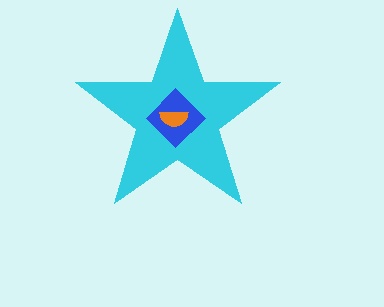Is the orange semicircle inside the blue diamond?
Yes.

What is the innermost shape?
The orange semicircle.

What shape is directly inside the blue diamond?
The orange semicircle.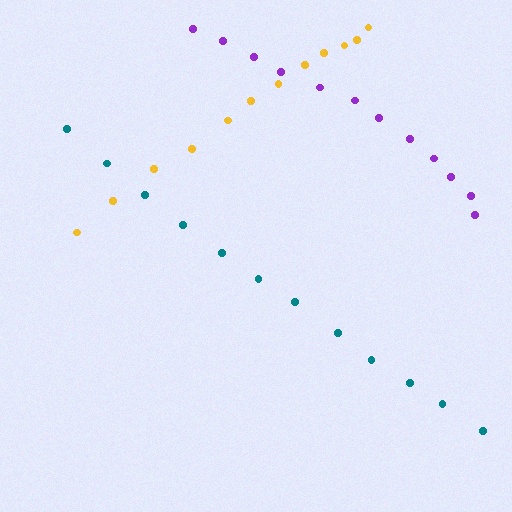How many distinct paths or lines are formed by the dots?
There are 3 distinct paths.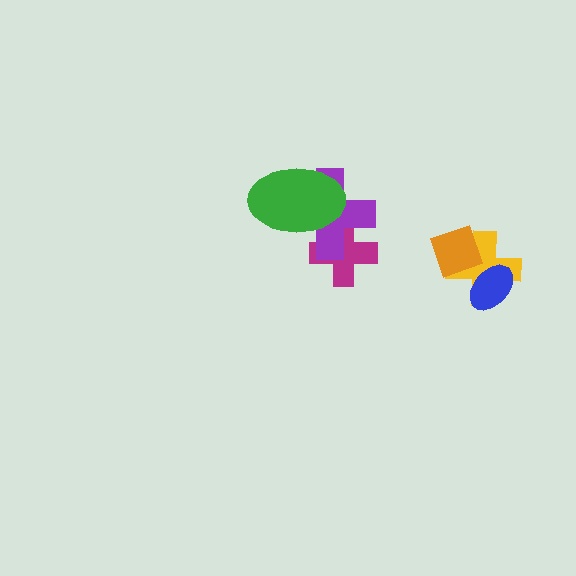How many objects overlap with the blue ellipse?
1 object overlaps with the blue ellipse.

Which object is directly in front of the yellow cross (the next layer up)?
The orange diamond is directly in front of the yellow cross.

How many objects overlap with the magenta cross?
2 objects overlap with the magenta cross.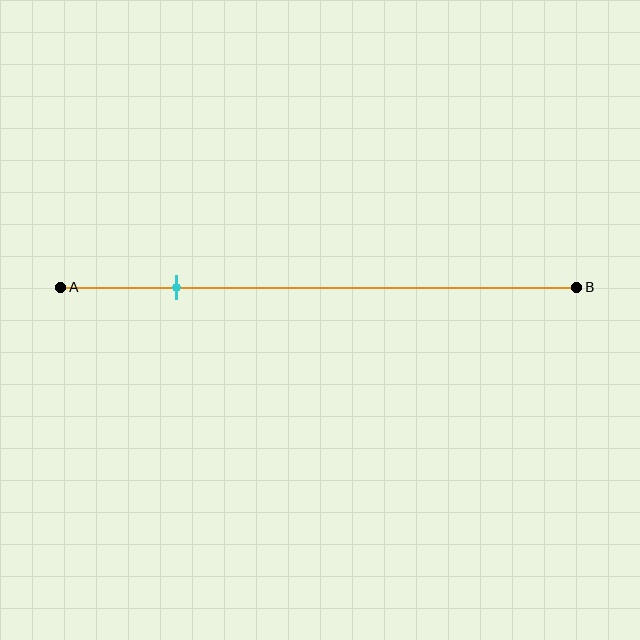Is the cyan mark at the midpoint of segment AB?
No, the mark is at about 20% from A, not at the 50% midpoint.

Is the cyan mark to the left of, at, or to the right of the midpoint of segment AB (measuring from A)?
The cyan mark is to the left of the midpoint of segment AB.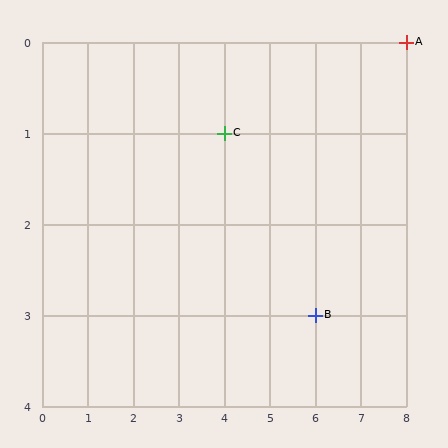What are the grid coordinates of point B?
Point B is at grid coordinates (6, 3).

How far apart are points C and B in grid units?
Points C and B are 2 columns and 2 rows apart (about 2.8 grid units diagonally).